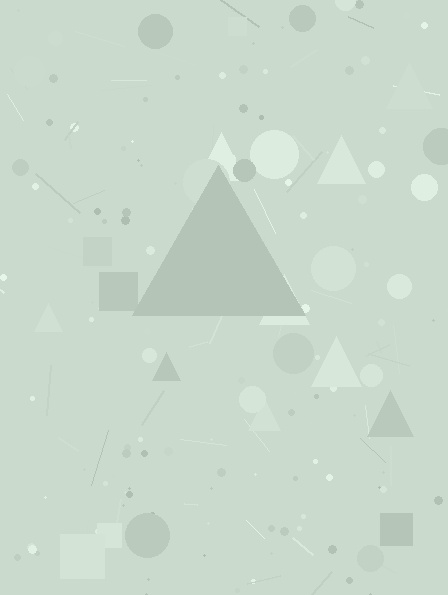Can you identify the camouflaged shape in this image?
The camouflaged shape is a triangle.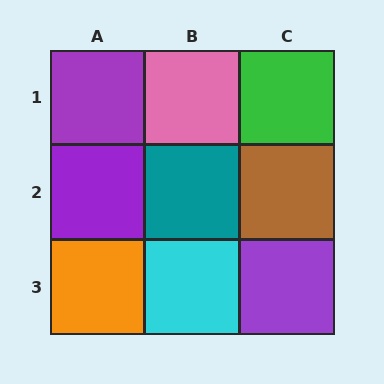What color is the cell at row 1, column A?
Purple.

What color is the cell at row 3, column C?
Purple.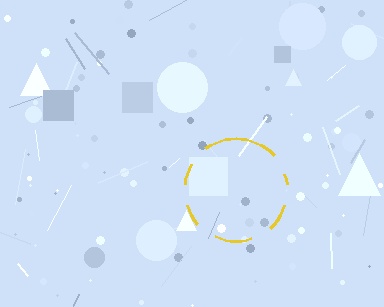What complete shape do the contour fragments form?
The contour fragments form a circle.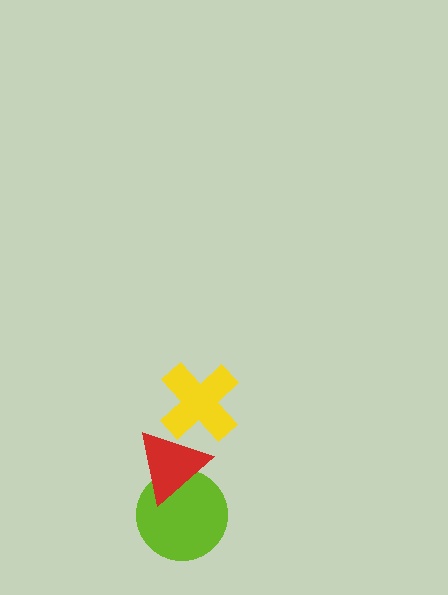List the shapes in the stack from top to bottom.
From top to bottom: the yellow cross, the red triangle, the lime circle.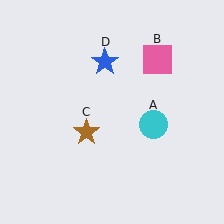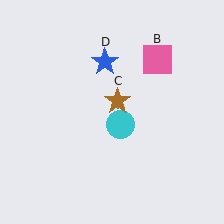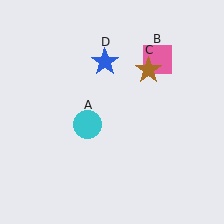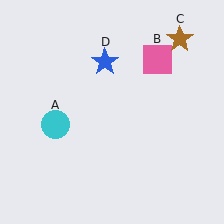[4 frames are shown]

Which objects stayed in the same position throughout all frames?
Pink square (object B) and blue star (object D) remained stationary.